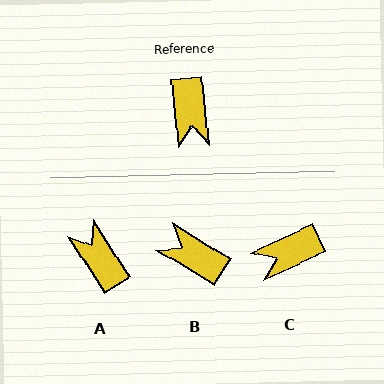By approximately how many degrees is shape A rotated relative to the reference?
Approximately 153 degrees clockwise.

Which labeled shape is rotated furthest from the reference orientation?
A, about 153 degrees away.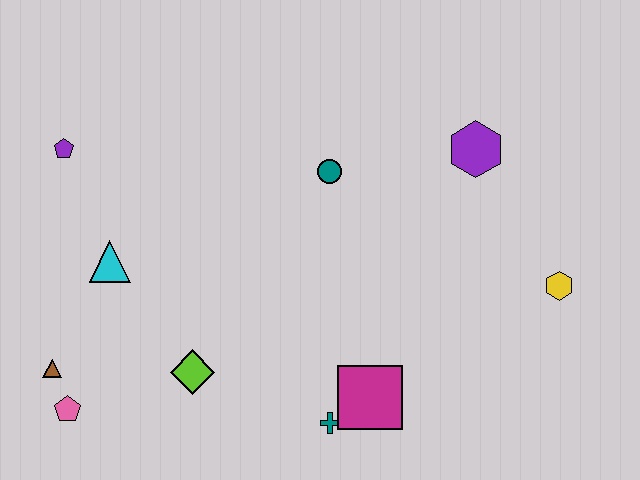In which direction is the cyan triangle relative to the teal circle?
The cyan triangle is to the left of the teal circle.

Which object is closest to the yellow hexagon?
The purple hexagon is closest to the yellow hexagon.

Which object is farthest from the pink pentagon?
The yellow hexagon is farthest from the pink pentagon.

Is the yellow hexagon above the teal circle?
No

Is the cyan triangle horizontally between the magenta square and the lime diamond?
No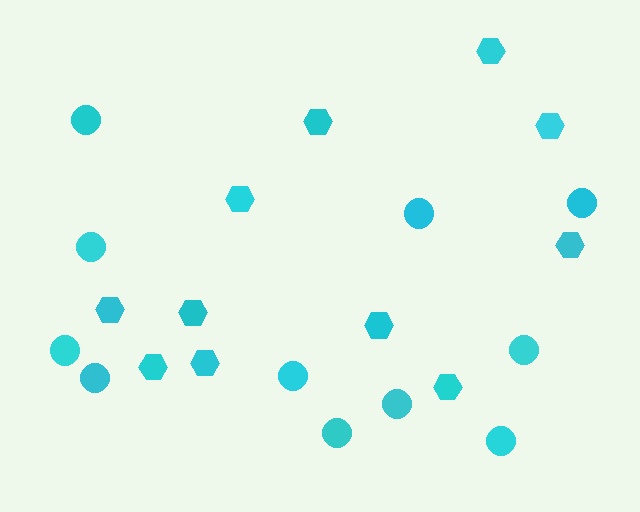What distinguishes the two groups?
There are 2 groups: one group of hexagons (11) and one group of circles (11).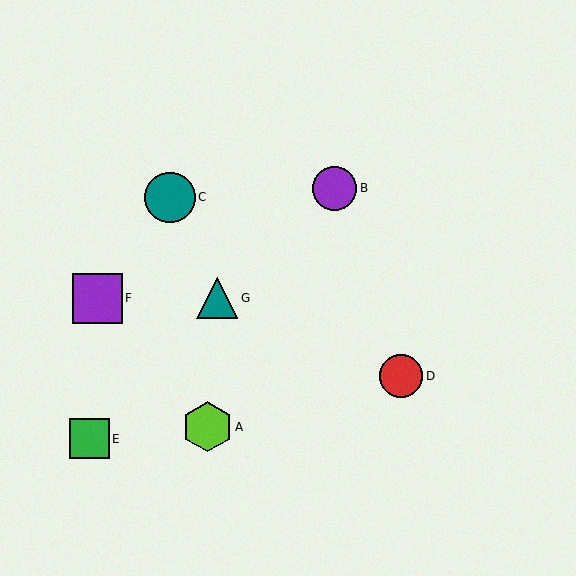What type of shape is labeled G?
Shape G is a teal triangle.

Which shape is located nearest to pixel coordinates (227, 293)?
The teal triangle (labeled G) at (217, 298) is nearest to that location.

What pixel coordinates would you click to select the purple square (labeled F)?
Click at (97, 298) to select the purple square F.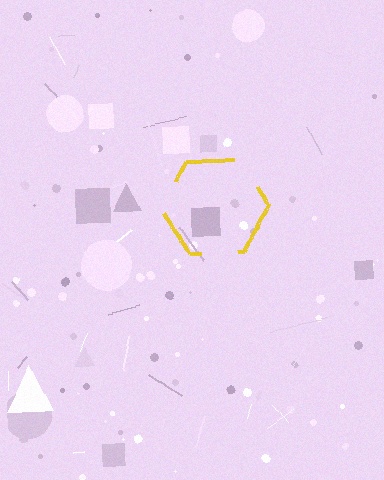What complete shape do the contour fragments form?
The contour fragments form a hexagon.